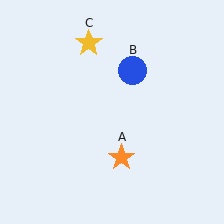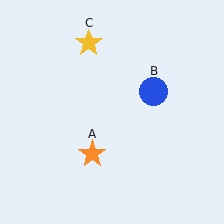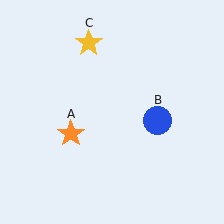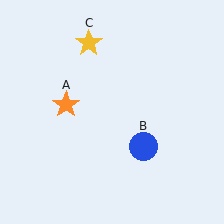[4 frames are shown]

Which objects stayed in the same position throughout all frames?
Yellow star (object C) remained stationary.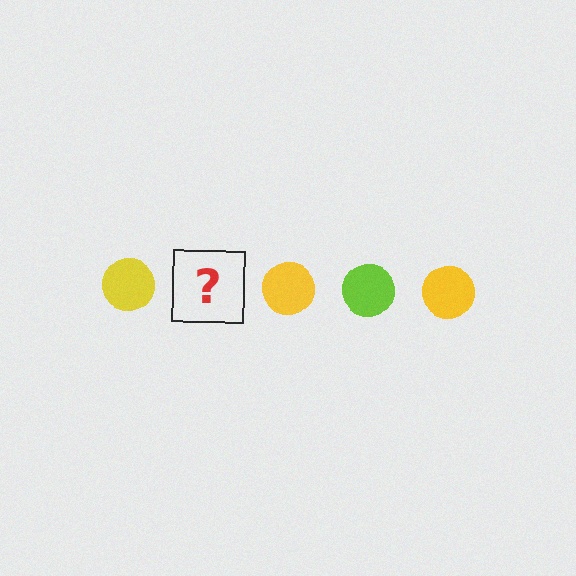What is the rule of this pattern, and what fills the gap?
The rule is that the pattern cycles through yellow, lime circles. The gap should be filled with a lime circle.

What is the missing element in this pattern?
The missing element is a lime circle.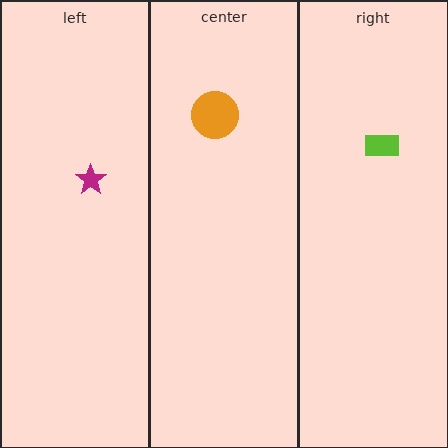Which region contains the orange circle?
The center region.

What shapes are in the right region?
The lime rectangle.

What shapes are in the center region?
The orange circle.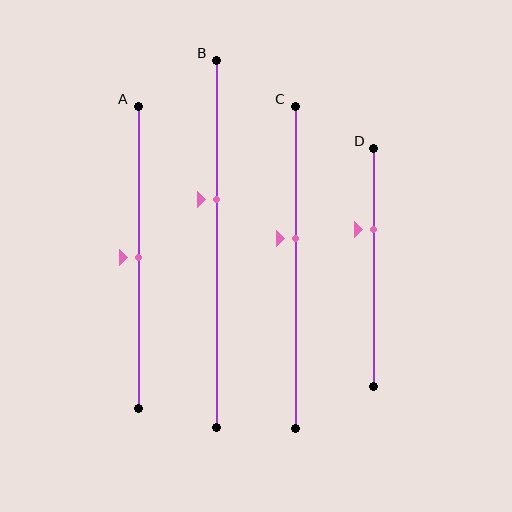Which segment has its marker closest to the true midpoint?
Segment A has its marker closest to the true midpoint.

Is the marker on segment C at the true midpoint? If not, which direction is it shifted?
No, the marker on segment C is shifted upward by about 9% of the segment length.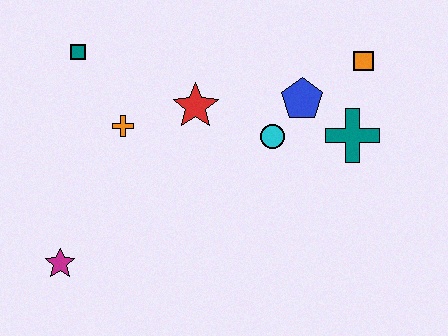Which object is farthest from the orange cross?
The orange square is farthest from the orange cross.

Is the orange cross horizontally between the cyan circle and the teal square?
Yes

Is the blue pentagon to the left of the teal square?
No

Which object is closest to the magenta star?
The orange cross is closest to the magenta star.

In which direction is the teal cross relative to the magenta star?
The teal cross is to the right of the magenta star.